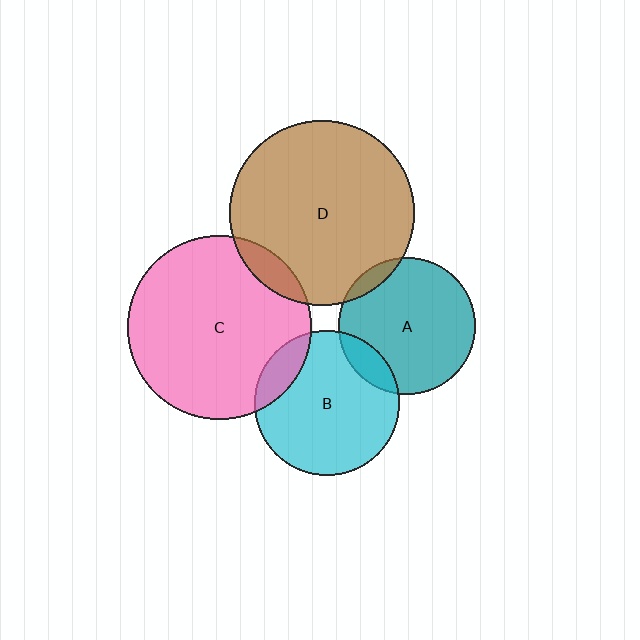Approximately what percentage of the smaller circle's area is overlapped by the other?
Approximately 5%.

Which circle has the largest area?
Circle D (brown).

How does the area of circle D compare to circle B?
Approximately 1.6 times.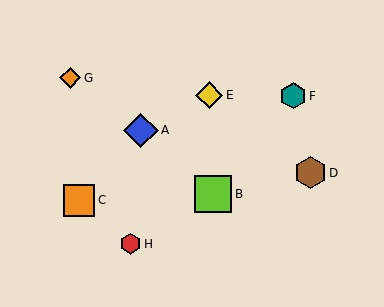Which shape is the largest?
The lime square (labeled B) is the largest.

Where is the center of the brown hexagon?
The center of the brown hexagon is at (310, 173).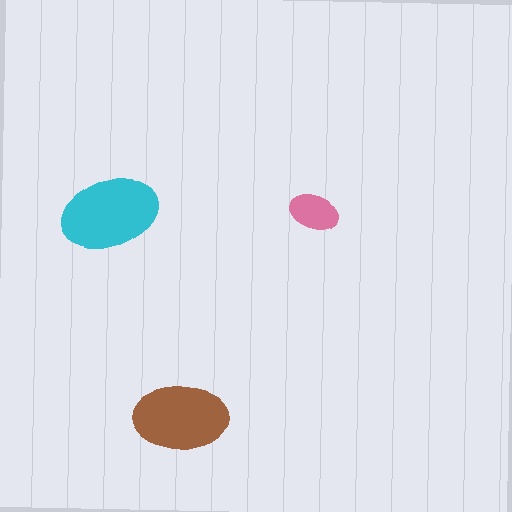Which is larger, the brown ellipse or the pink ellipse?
The brown one.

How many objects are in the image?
There are 3 objects in the image.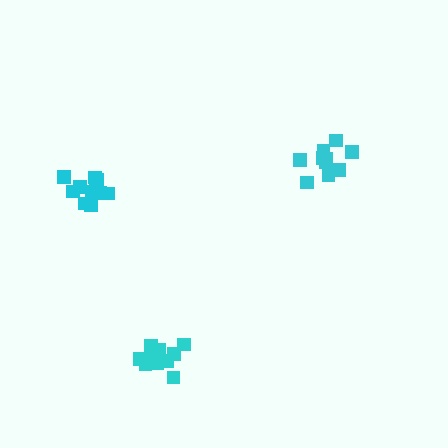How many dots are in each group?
Group 1: 10 dots, Group 2: 10 dots, Group 3: 11 dots (31 total).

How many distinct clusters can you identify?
There are 3 distinct clusters.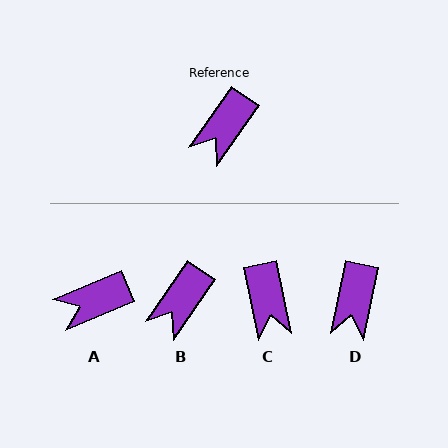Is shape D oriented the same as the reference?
No, it is off by about 23 degrees.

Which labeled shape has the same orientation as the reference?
B.